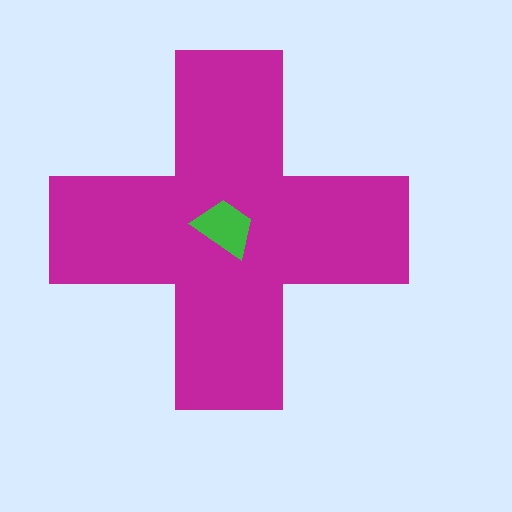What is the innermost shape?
The green trapezoid.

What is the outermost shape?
The magenta cross.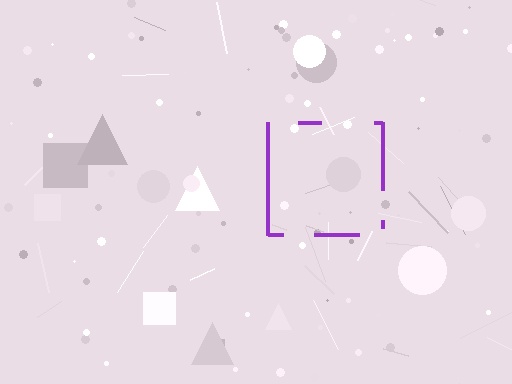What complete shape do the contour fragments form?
The contour fragments form a square.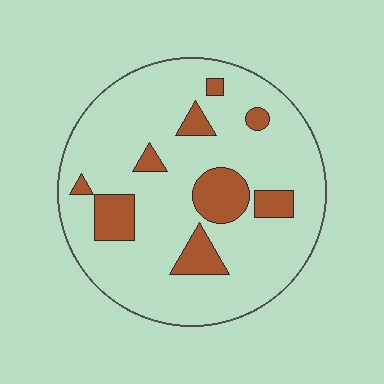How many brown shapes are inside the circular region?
9.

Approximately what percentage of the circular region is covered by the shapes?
Approximately 15%.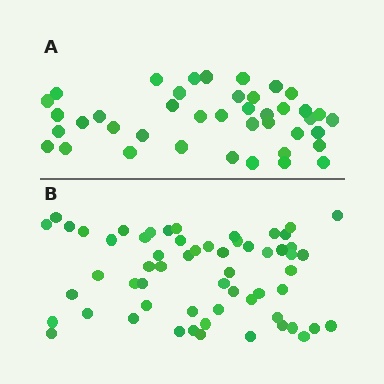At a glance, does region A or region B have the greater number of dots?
Region B (the bottom region) has more dots.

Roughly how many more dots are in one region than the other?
Region B has approximately 20 more dots than region A.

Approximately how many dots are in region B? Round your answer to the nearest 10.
About 60 dots. (The exact count is 59, which rounds to 60.)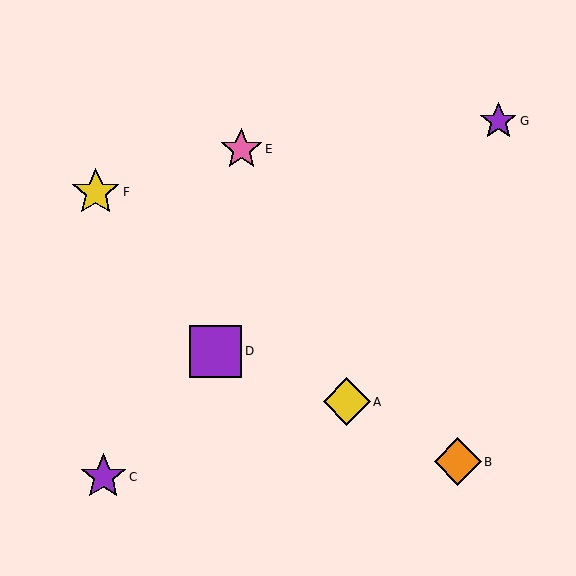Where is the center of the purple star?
The center of the purple star is at (103, 477).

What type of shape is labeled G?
Shape G is a purple star.